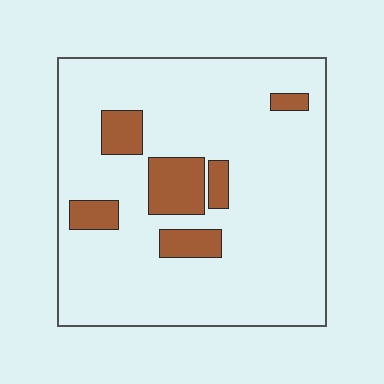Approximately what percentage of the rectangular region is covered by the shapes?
Approximately 15%.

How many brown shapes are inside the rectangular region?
6.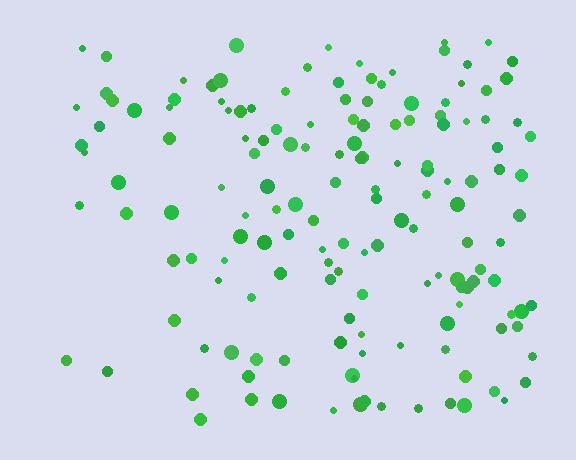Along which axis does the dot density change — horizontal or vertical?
Horizontal.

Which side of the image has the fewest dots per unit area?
The left.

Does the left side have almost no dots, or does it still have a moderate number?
Still a moderate number, just noticeably fewer than the right.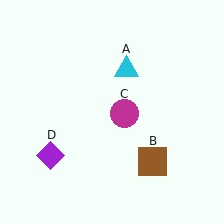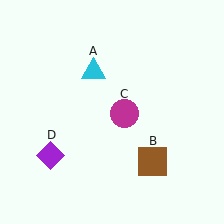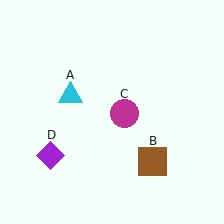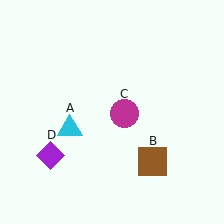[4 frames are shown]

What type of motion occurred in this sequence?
The cyan triangle (object A) rotated counterclockwise around the center of the scene.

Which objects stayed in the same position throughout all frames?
Brown square (object B) and magenta circle (object C) and purple diamond (object D) remained stationary.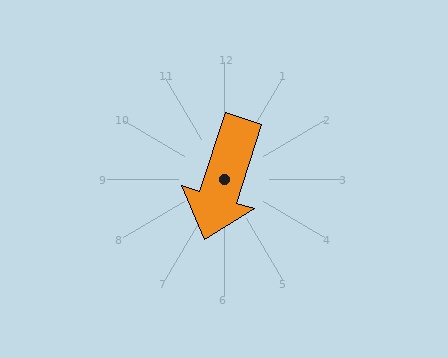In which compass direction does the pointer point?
South.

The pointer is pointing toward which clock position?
Roughly 7 o'clock.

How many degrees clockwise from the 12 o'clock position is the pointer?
Approximately 198 degrees.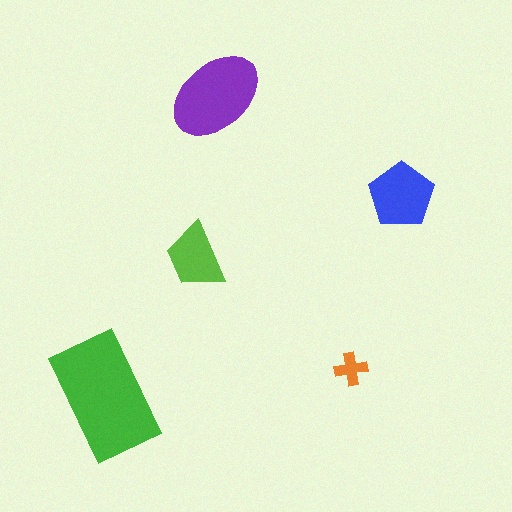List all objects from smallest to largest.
The orange cross, the lime trapezoid, the blue pentagon, the purple ellipse, the green rectangle.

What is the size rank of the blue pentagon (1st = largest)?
3rd.